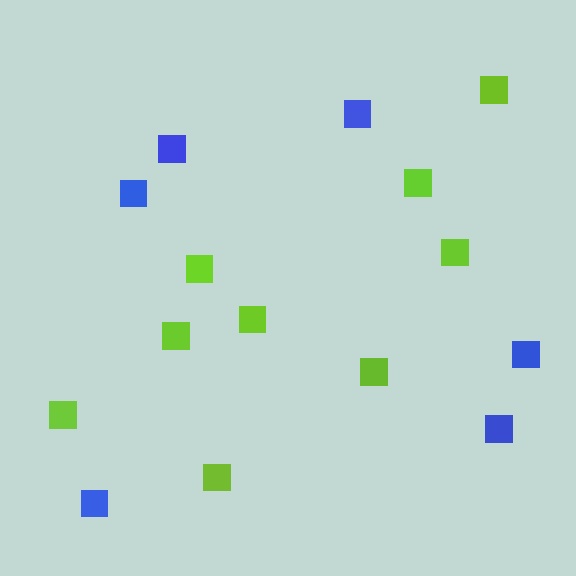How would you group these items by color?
There are 2 groups: one group of blue squares (6) and one group of lime squares (9).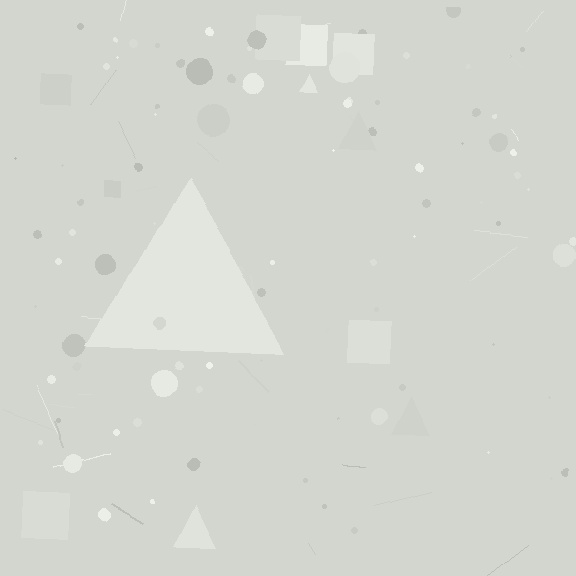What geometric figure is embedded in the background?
A triangle is embedded in the background.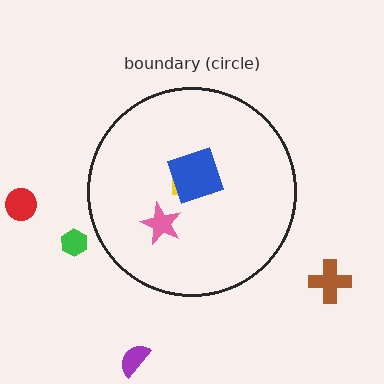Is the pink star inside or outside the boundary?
Inside.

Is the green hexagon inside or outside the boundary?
Outside.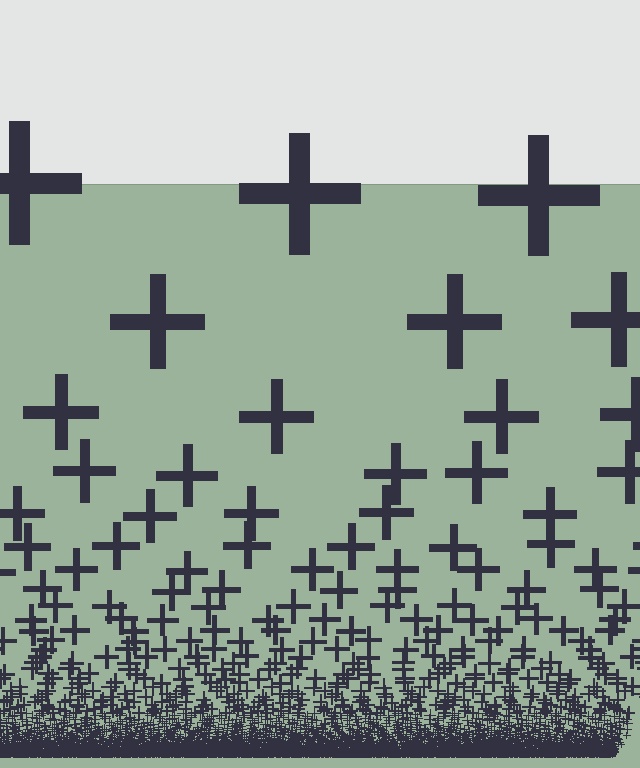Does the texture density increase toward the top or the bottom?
Density increases toward the bottom.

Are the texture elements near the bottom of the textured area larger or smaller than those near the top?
Smaller. The gradient is inverted — elements near the bottom are smaller and denser.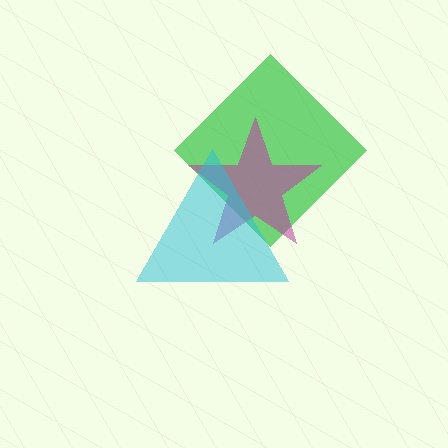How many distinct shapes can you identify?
There are 3 distinct shapes: a green diamond, a magenta star, a cyan triangle.